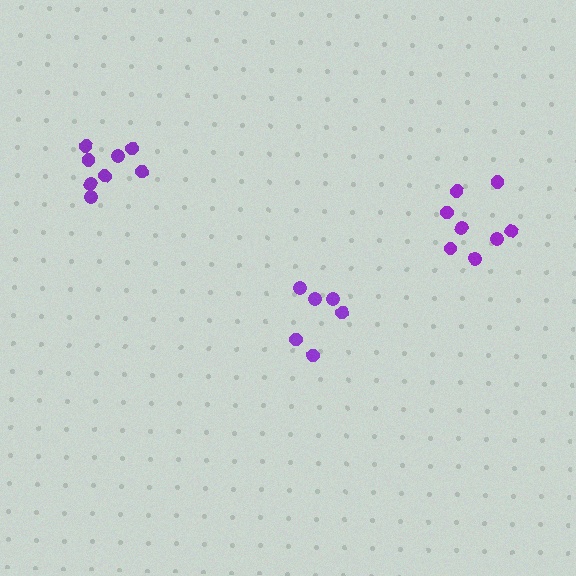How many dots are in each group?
Group 1: 6 dots, Group 2: 8 dots, Group 3: 8 dots (22 total).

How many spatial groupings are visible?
There are 3 spatial groupings.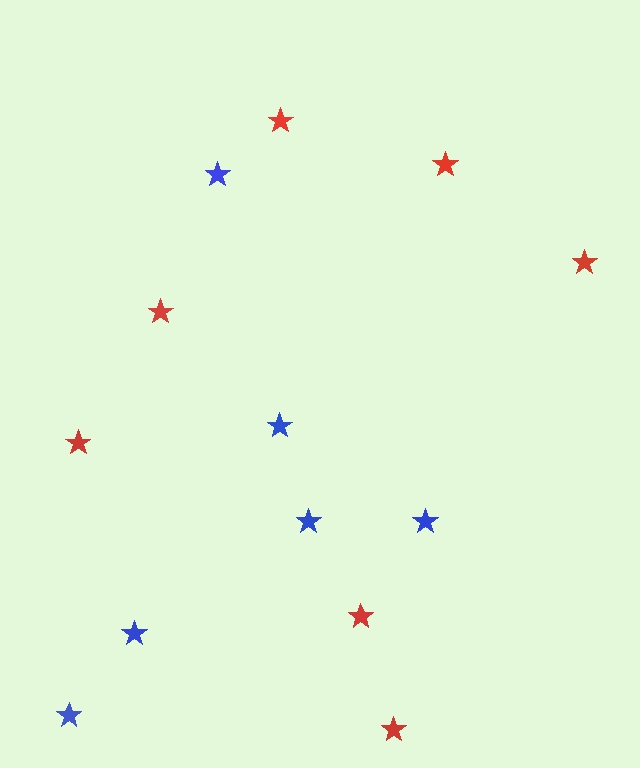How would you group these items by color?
There are 2 groups: one group of blue stars (6) and one group of red stars (7).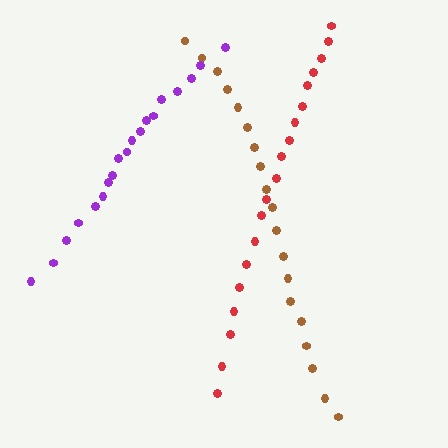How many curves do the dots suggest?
There are 3 distinct paths.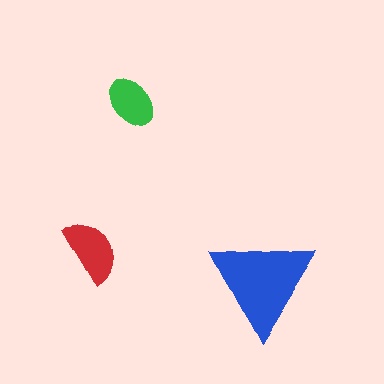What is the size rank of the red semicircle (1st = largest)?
2nd.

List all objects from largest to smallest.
The blue triangle, the red semicircle, the green ellipse.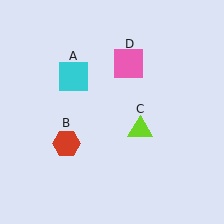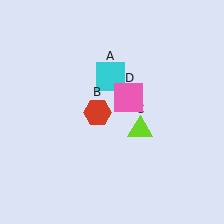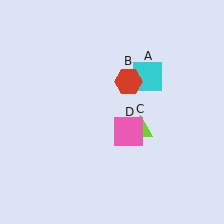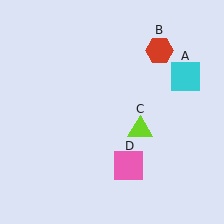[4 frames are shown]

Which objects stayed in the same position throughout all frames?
Lime triangle (object C) remained stationary.